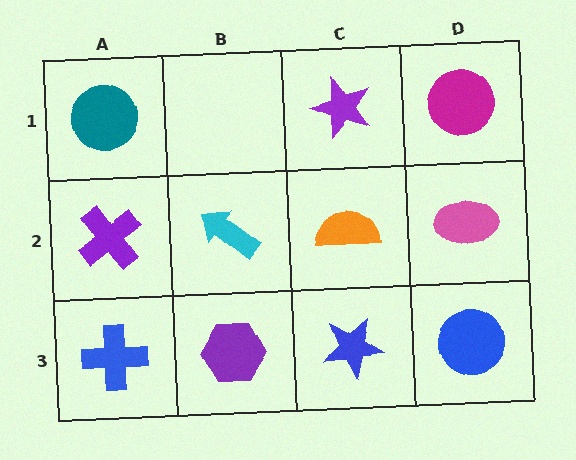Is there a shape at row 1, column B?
No, that cell is empty.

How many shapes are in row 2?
4 shapes.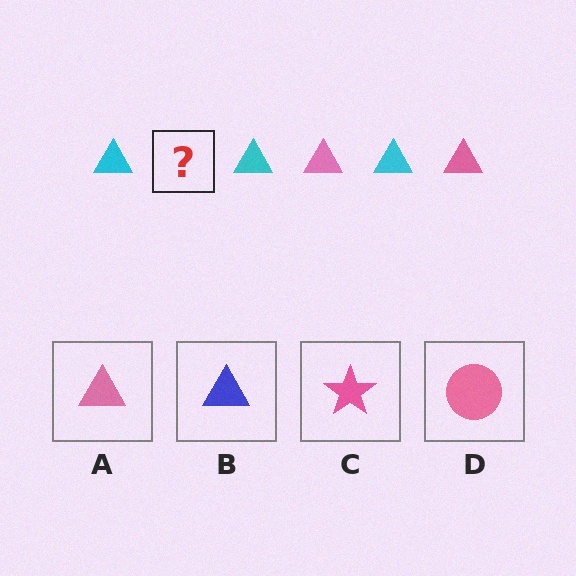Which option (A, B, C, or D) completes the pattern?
A.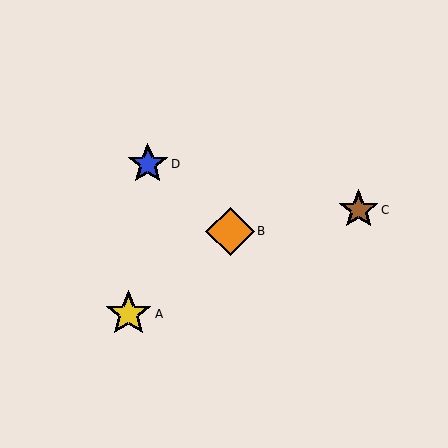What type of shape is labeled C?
Shape C is a brown star.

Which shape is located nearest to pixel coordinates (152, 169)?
The blue star (labeled D) at (148, 164) is nearest to that location.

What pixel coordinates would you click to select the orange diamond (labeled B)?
Click at (230, 232) to select the orange diamond B.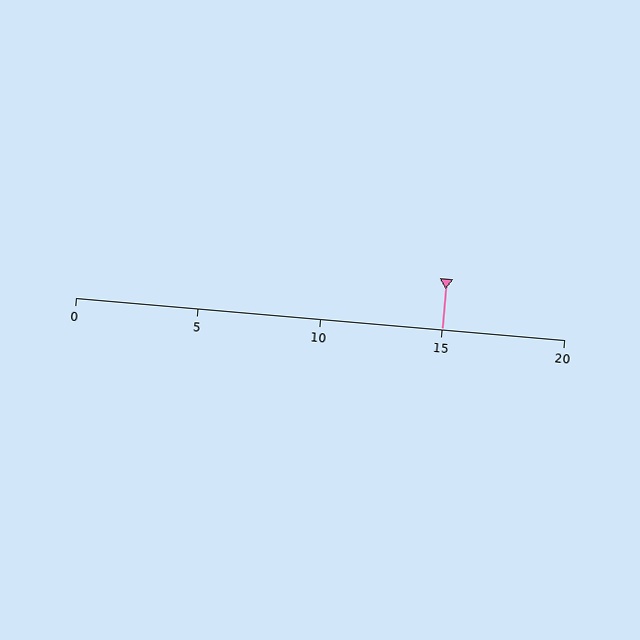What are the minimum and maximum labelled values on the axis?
The axis runs from 0 to 20.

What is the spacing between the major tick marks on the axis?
The major ticks are spaced 5 apart.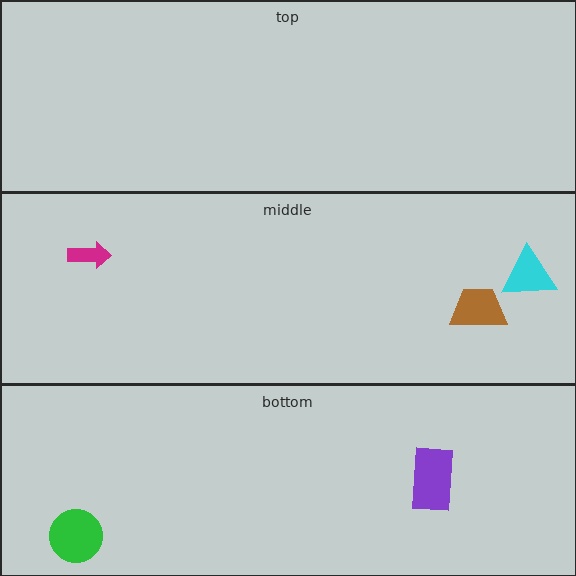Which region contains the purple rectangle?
The bottom region.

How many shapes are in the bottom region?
2.